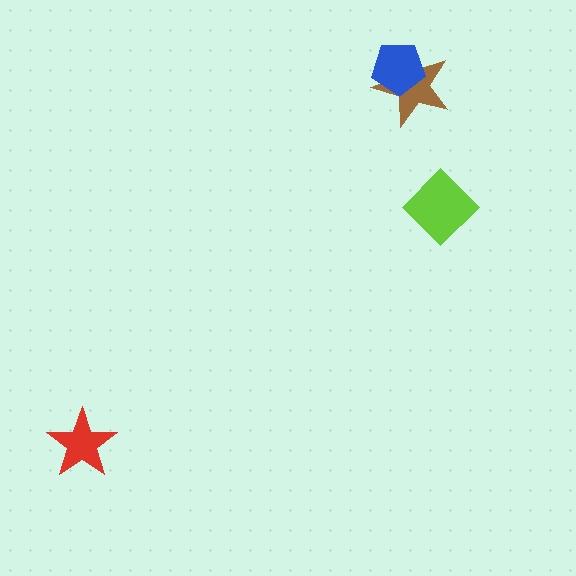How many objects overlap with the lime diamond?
0 objects overlap with the lime diamond.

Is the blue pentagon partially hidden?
No, no other shape covers it.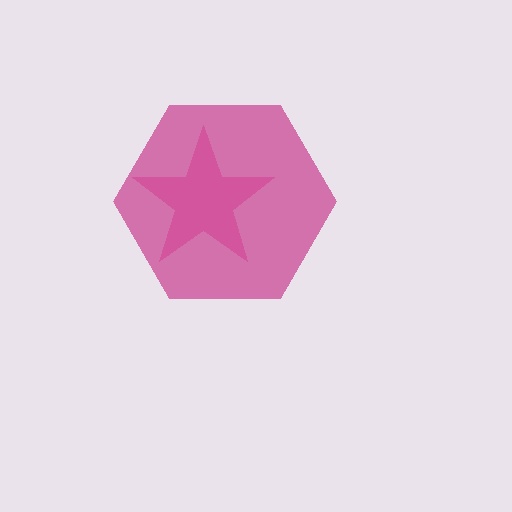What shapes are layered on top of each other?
The layered shapes are: a pink star, a magenta hexagon.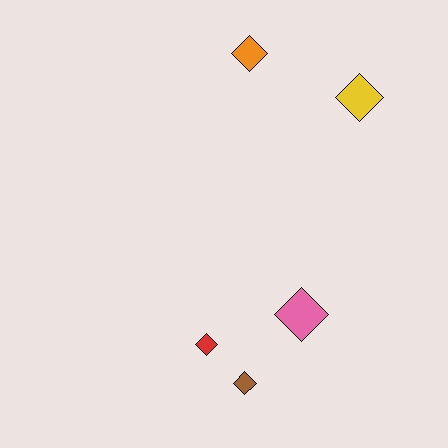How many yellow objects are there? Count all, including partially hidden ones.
There is 1 yellow object.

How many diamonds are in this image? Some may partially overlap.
There are 5 diamonds.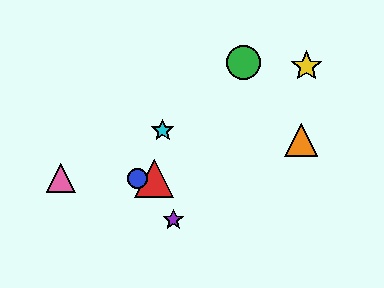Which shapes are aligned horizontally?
The red triangle, the blue circle, the pink triangle are aligned horizontally.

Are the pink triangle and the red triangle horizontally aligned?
Yes, both are at y≈178.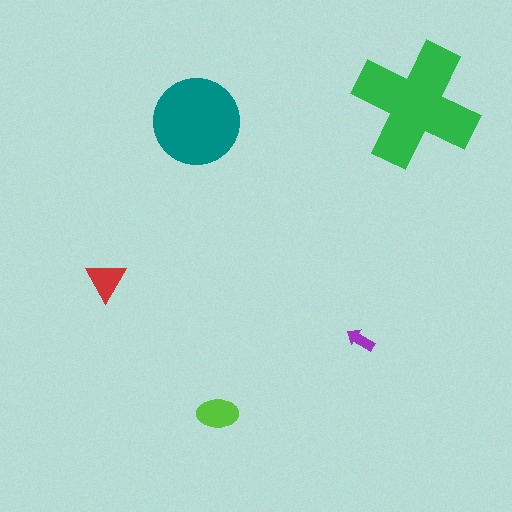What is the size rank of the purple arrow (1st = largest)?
5th.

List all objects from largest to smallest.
The green cross, the teal circle, the lime ellipse, the red triangle, the purple arrow.